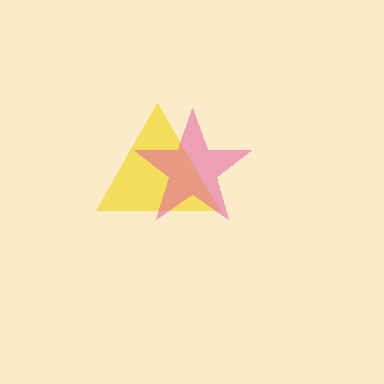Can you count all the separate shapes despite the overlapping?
Yes, there are 2 separate shapes.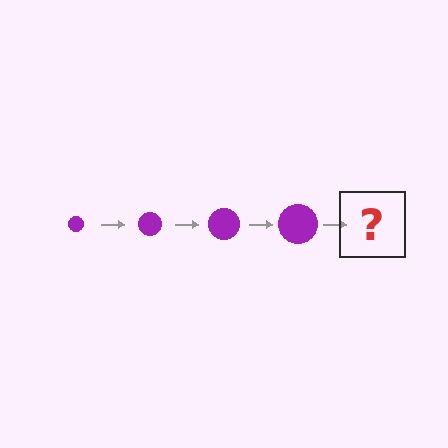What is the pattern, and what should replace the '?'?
The pattern is that the circle gets progressively larger each step. The '?' should be a purple circle, larger than the previous one.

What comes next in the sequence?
The next element should be a purple circle, larger than the previous one.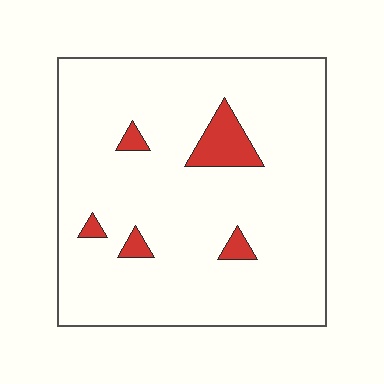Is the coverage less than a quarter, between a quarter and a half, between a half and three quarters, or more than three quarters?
Less than a quarter.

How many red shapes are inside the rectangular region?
5.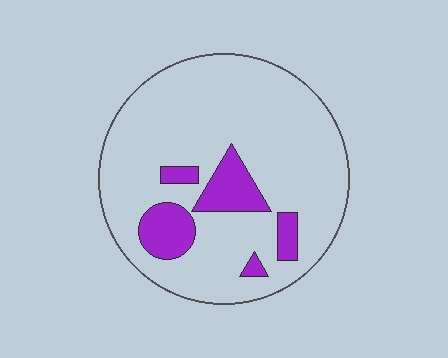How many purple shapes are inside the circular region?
5.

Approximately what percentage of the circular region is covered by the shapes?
Approximately 15%.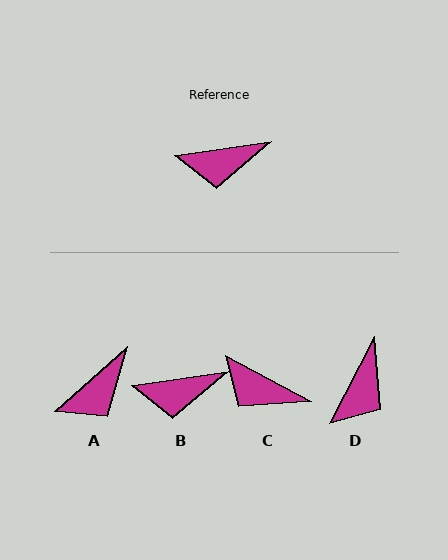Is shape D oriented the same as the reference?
No, it is off by about 54 degrees.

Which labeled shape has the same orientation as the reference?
B.